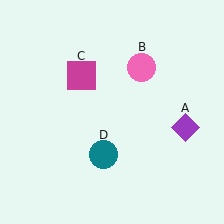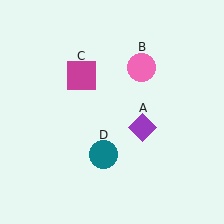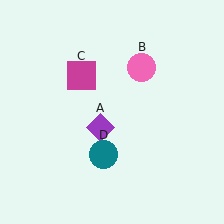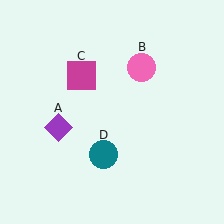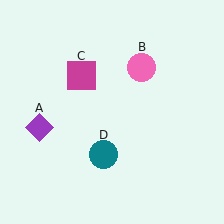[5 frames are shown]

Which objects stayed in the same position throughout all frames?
Pink circle (object B) and magenta square (object C) and teal circle (object D) remained stationary.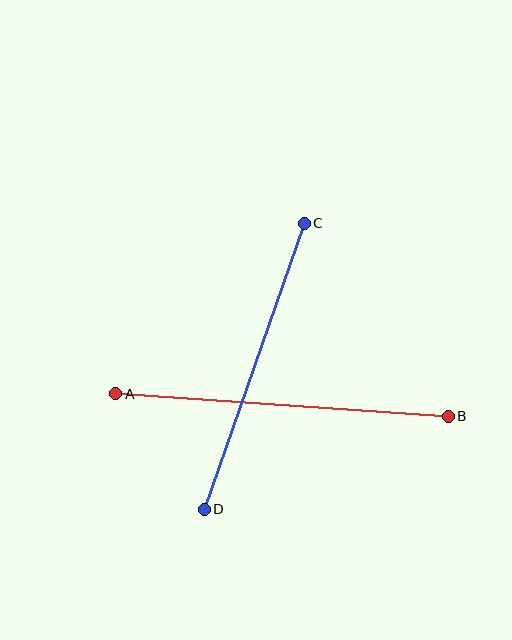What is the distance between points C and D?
The distance is approximately 303 pixels.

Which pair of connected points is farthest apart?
Points A and B are farthest apart.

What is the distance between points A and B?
The distance is approximately 333 pixels.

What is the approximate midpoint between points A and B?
The midpoint is at approximately (282, 405) pixels.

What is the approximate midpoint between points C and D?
The midpoint is at approximately (254, 366) pixels.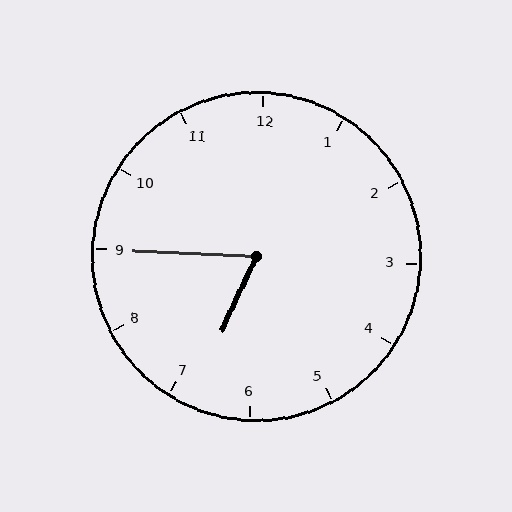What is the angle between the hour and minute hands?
Approximately 68 degrees.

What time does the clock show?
6:45.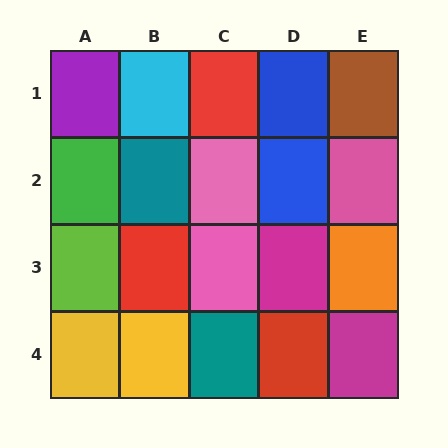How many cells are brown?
1 cell is brown.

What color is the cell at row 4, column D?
Red.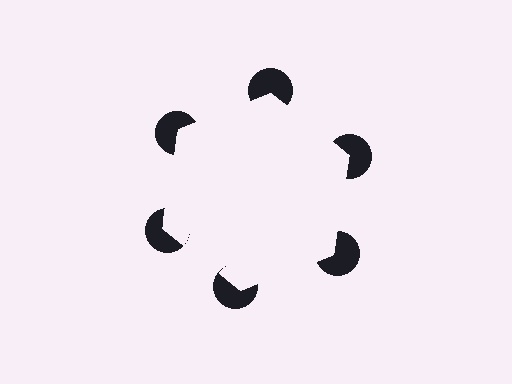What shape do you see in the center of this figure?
An illusory hexagon — its edges are inferred from the aligned wedge cuts in the pac-man discs, not physically drawn.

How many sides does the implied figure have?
6 sides.